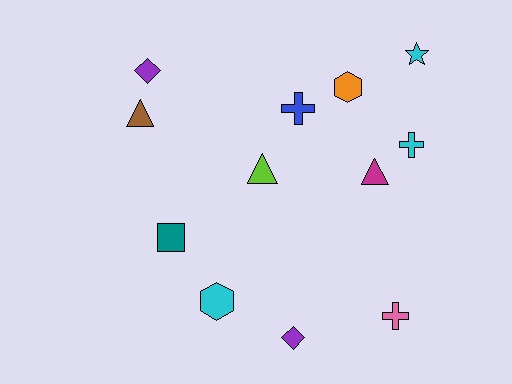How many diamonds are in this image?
There are 2 diamonds.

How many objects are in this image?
There are 12 objects.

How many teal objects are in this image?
There is 1 teal object.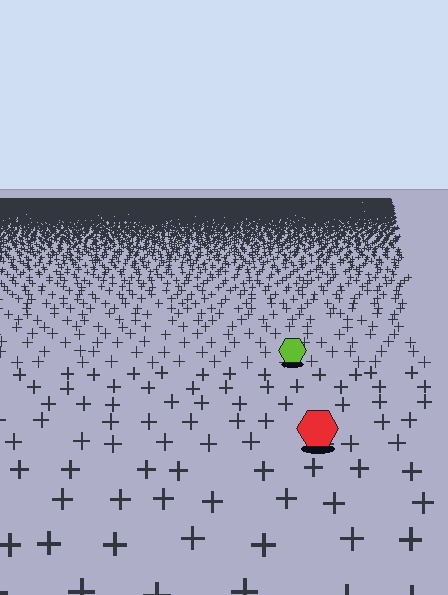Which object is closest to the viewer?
The red hexagon is closest. The texture marks near it are larger and more spread out.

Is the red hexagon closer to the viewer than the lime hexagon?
Yes. The red hexagon is closer — you can tell from the texture gradient: the ground texture is coarser near it.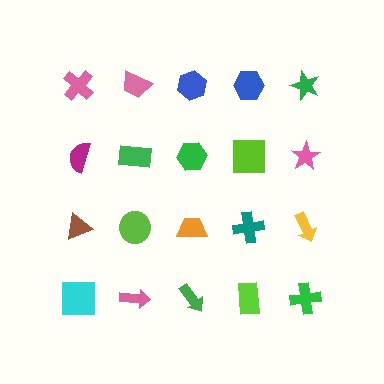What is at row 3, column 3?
An orange trapezoid.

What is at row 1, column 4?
A blue hexagon.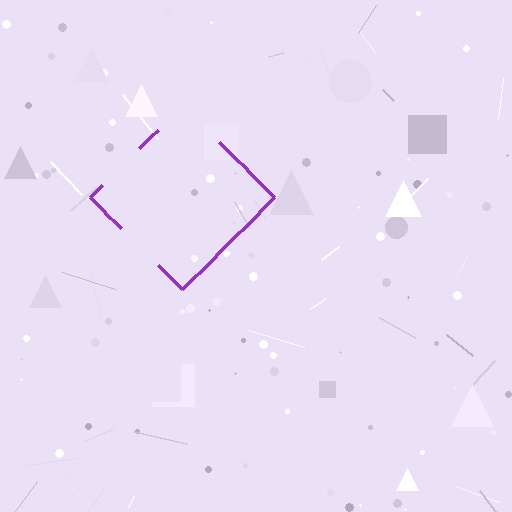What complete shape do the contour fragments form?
The contour fragments form a diamond.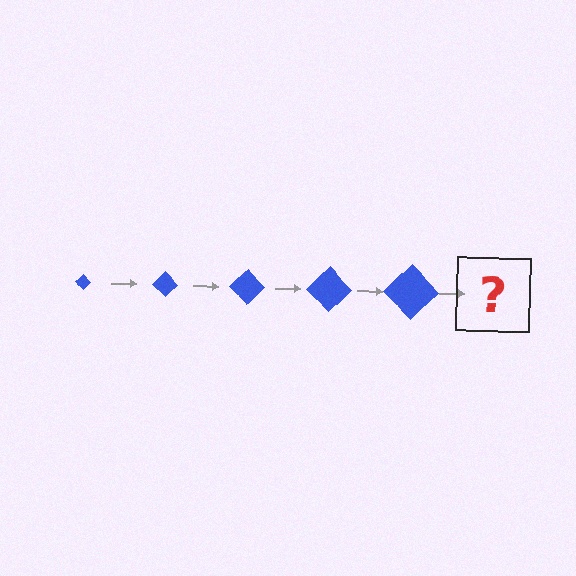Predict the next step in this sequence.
The next step is a blue diamond, larger than the previous one.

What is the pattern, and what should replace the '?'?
The pattern is that the diamond gets progressively larger each step. The '?' should be a blue diamond, larger than the previous one.